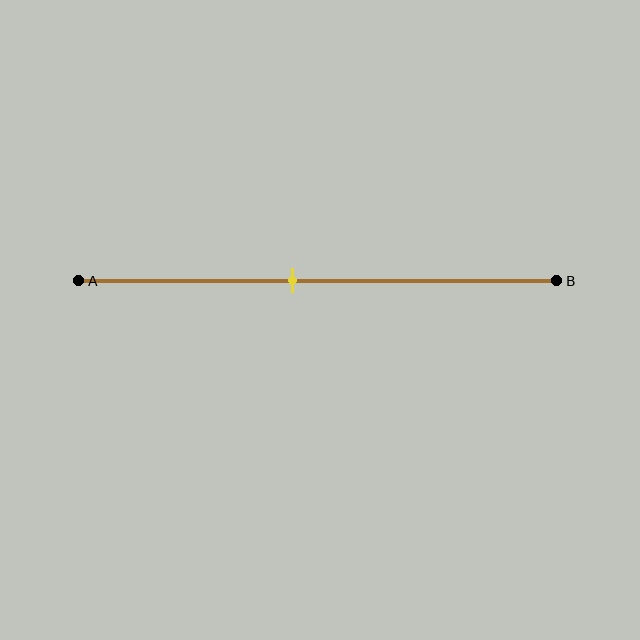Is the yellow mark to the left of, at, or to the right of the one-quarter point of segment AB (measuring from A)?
The yellow mark is to the right of the one-quarter point of segment AB.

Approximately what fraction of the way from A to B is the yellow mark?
The yellow mark is approximately 45% of the way from A to B.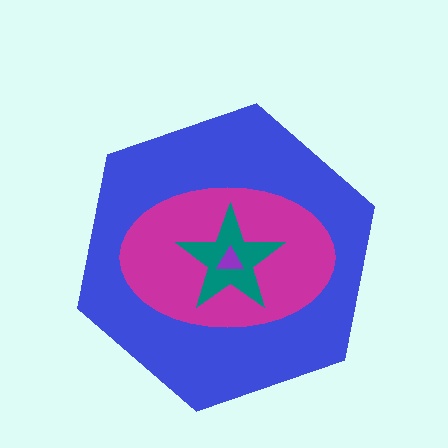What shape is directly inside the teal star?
The purple triangle.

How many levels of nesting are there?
4.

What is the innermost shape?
The purple triangle.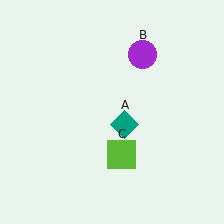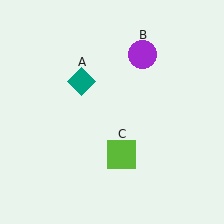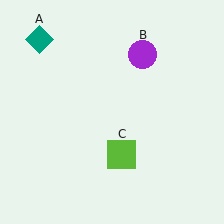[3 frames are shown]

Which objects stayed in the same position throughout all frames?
Purple circle (object B) and lime square (object C) remained stationary.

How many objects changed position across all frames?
1 object changed position: teal diamond (object A).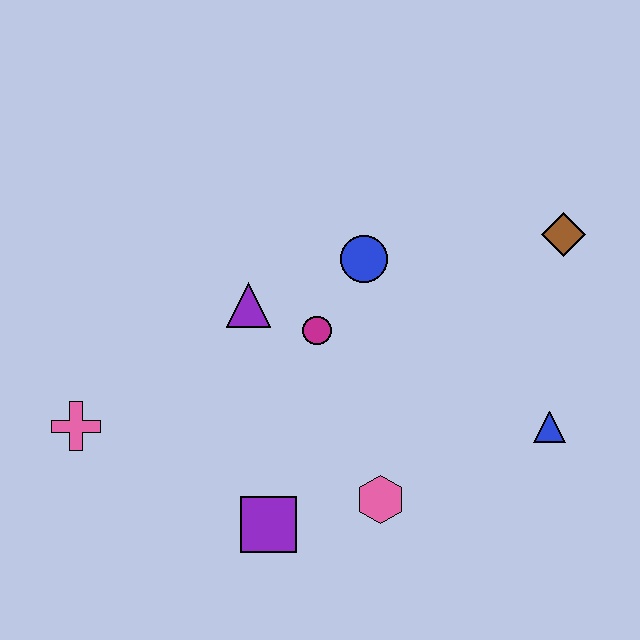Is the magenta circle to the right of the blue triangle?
No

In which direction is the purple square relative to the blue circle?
The purple square is below the blue circle.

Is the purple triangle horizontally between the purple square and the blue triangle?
No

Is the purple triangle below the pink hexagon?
No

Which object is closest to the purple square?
The pink hexagon is closest to the purple square.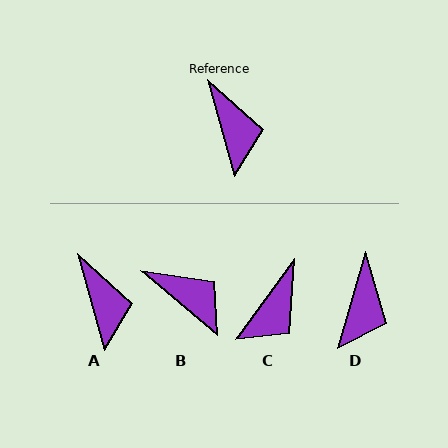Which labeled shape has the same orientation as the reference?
A.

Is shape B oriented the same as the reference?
No, it is off by about 34 degrees.